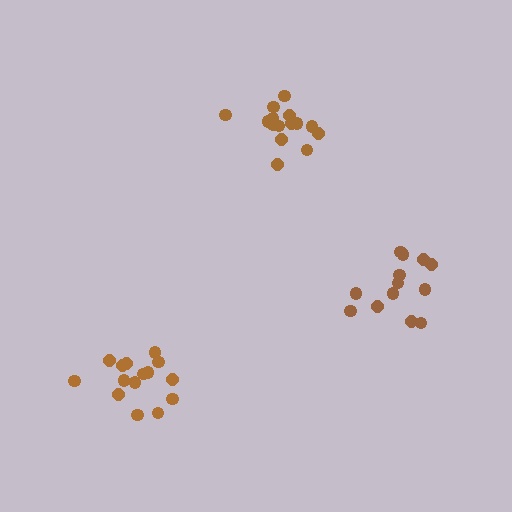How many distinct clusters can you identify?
There are 3 distinct clusters.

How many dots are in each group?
Group 1: 15 dots, Group 2: 13 dots, Group 3: 15 dots (43 total).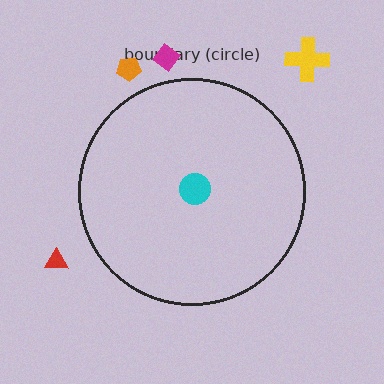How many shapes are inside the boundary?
1 inside, 4 outside.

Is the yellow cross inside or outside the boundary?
Outside.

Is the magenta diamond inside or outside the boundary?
Outside.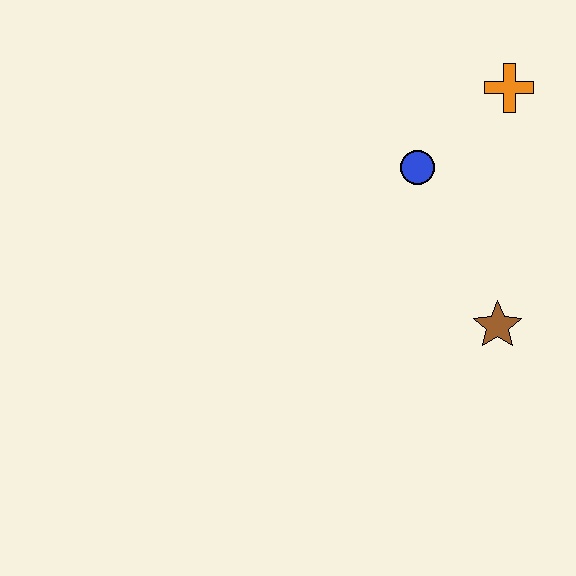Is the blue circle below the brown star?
No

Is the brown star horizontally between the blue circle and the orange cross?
Yes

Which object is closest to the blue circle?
The orange cross is closest to the blue circle.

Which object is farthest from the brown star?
The orange cross is farthest from the brown star.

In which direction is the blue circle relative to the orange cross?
The blue circle is to the left of the orange cross.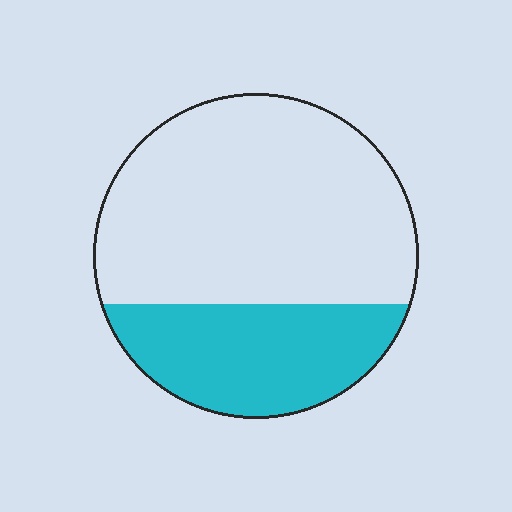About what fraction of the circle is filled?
About one third (1/3).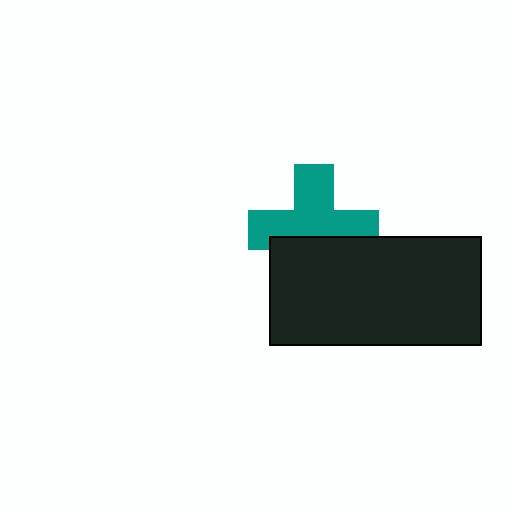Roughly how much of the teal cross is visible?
About half of it is visible (roughly 62%).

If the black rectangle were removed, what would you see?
You would see the complete teal cross.